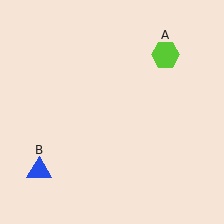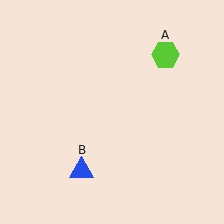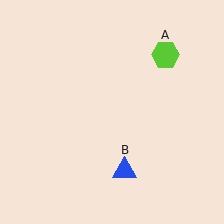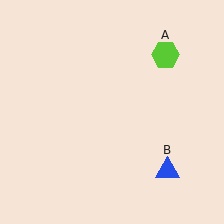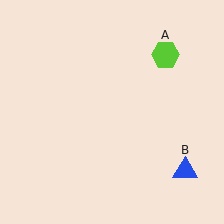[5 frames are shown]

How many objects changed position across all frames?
1 object changed position: blue triangle (object B).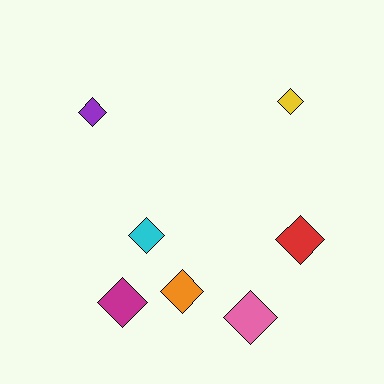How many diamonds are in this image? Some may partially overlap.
There are 7 diamonds.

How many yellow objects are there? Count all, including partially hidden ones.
There is 1 yellow object.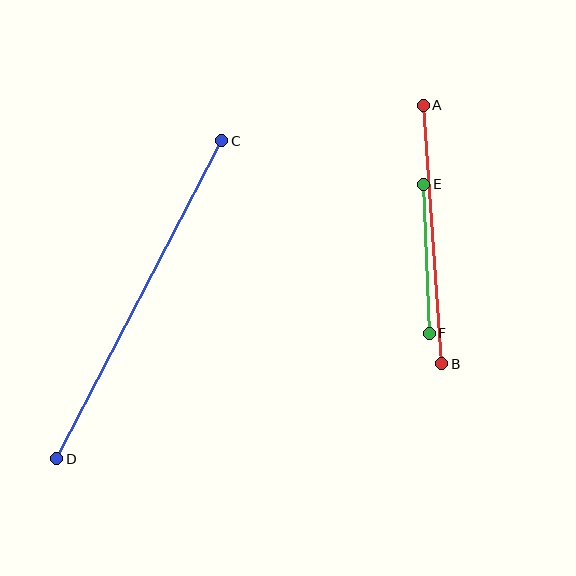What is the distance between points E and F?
The distance is approximately 149 pixels.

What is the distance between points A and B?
The distance is approximately 259 pixels.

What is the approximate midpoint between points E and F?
The midpoint is at approximately (426, 259) pixels.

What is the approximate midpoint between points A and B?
The midpoint is at approximately (433, 234) pixels.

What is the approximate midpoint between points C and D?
The midpoint is at approximately (139, 300) pixels.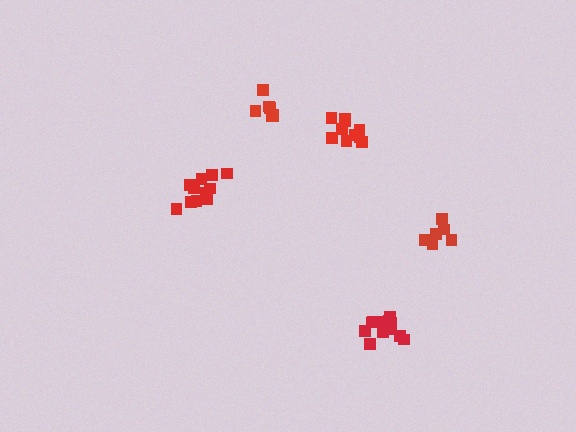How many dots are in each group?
Group 1: 11 dots, Group 2: 10 dots, Group 3: 12 dots, Group 4: 6 dots, Group 5: 7 dots (46 total).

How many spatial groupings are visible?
There are 5 spatial groupings.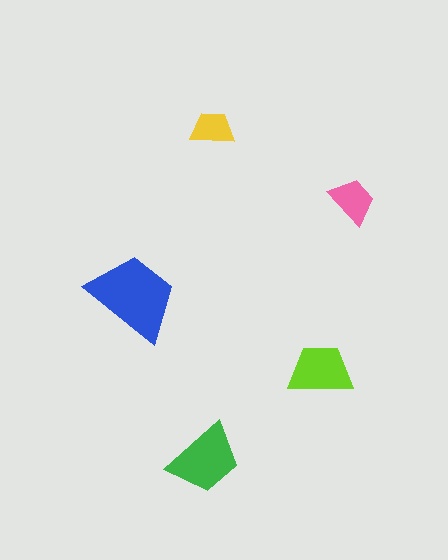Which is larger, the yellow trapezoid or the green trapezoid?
The green one.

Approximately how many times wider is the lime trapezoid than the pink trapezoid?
About 1.5 times wider.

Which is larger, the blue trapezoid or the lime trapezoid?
The blue one.